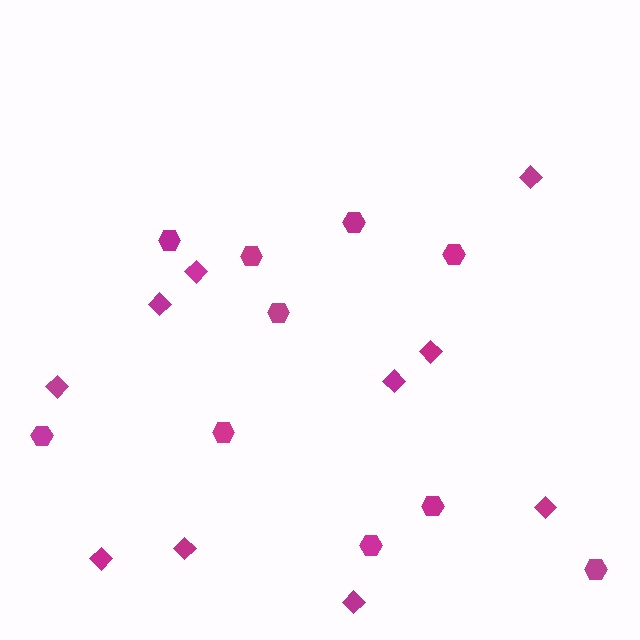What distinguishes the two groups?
There are 2 groups: one group of hexagons (10) and one group of diamonds (10).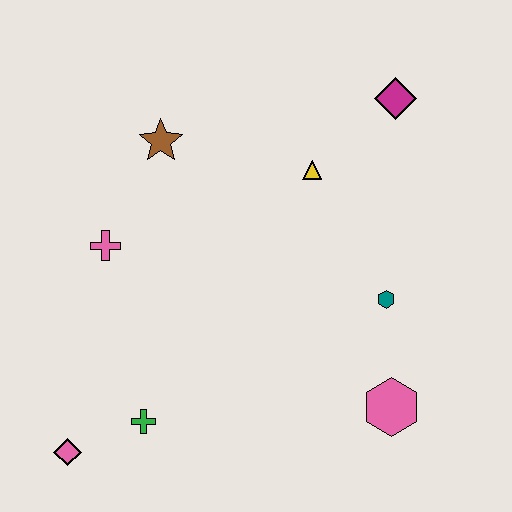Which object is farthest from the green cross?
The magenta diamond is farthest from the green cross.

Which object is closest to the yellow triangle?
The magenta diamond is closest to the yellow triangle.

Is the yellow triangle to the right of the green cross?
Yes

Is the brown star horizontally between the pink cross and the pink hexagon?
Yes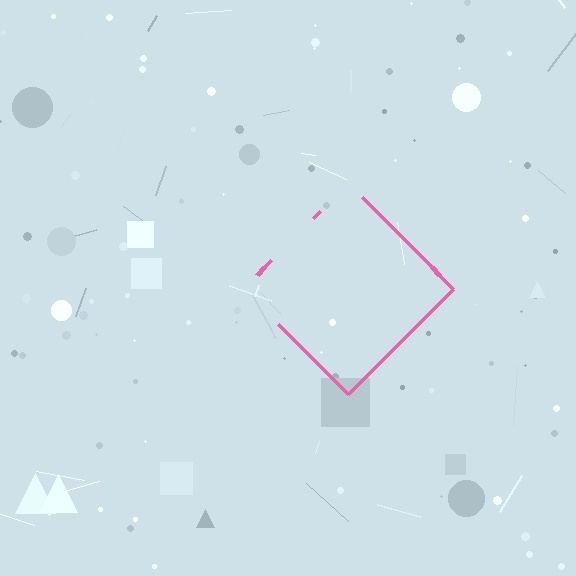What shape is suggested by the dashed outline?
The dashed outline suggests a diamond.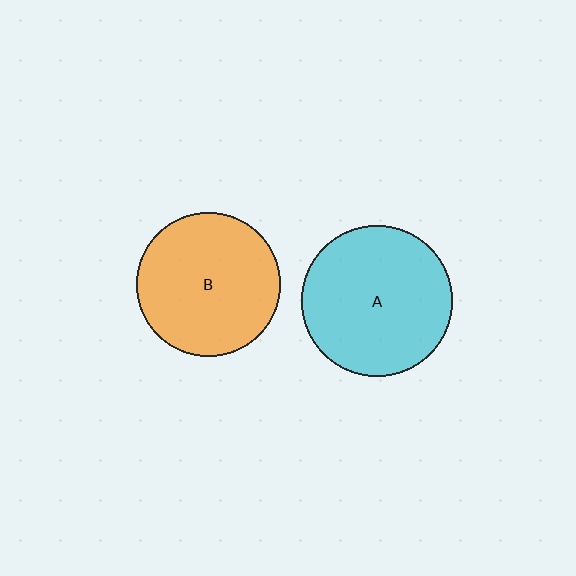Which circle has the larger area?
Circle A (cyan).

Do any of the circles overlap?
No, none of the circles overlap.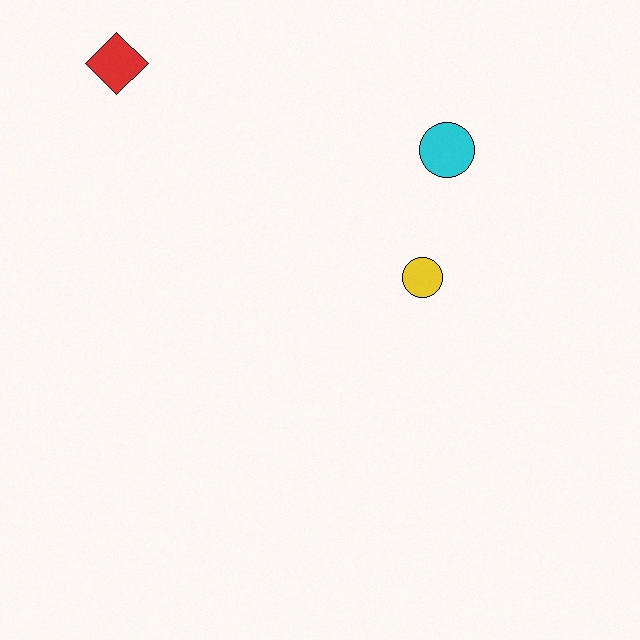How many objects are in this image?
There are 3 objects.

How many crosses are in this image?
There are no crosses.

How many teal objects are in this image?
There are no teal objects.